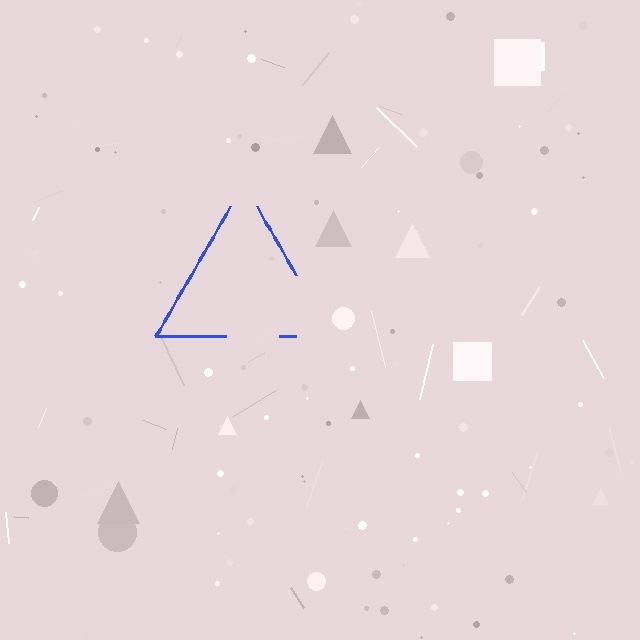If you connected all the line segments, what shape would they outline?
They would outline a triangle.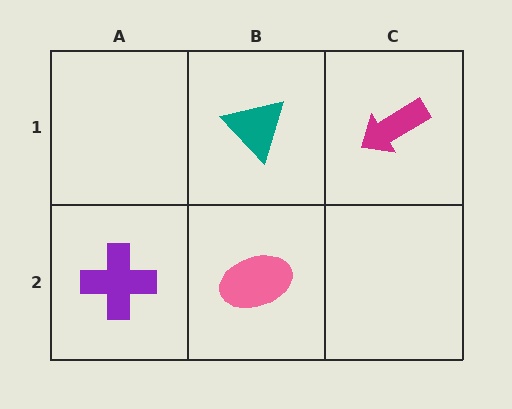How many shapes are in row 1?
2 shapes.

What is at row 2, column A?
A purple cross.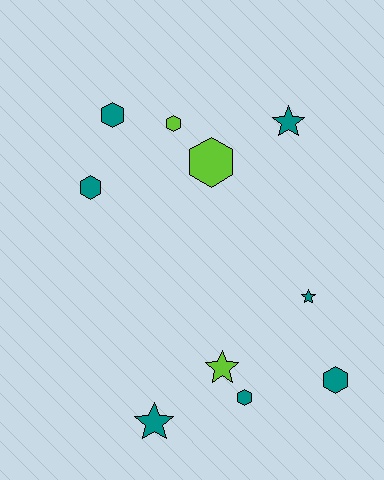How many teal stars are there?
There are 3 teal stars.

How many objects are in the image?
There are 10 objects.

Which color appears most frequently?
Teal, with 7 objects.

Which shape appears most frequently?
Hexagon, with 6 objects.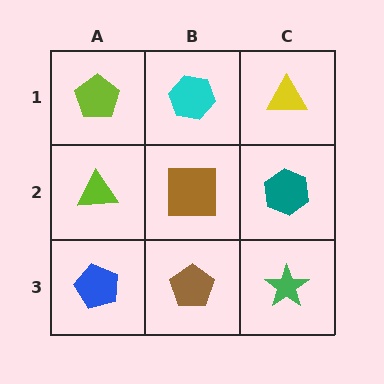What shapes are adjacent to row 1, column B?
A brown square (row 2, column B), a lime pentagon (row 1, column A), a yellow triangle (row 1, column C).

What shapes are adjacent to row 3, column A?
A lime triangle (row 2, column A), a brown pentagon (row 3, column B).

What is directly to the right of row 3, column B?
A green star.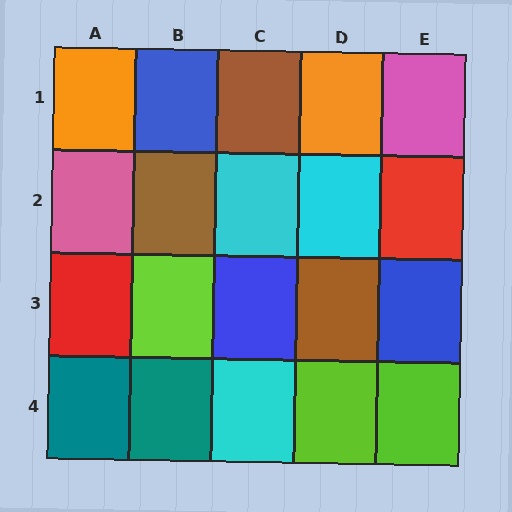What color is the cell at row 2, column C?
Cyan.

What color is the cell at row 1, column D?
Orange.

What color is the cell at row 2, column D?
Cyan.